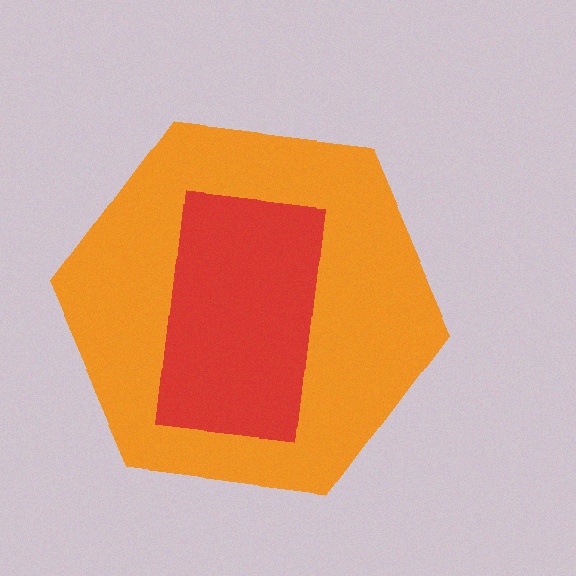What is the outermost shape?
The orange hexagon.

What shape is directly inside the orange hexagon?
The red rectangle.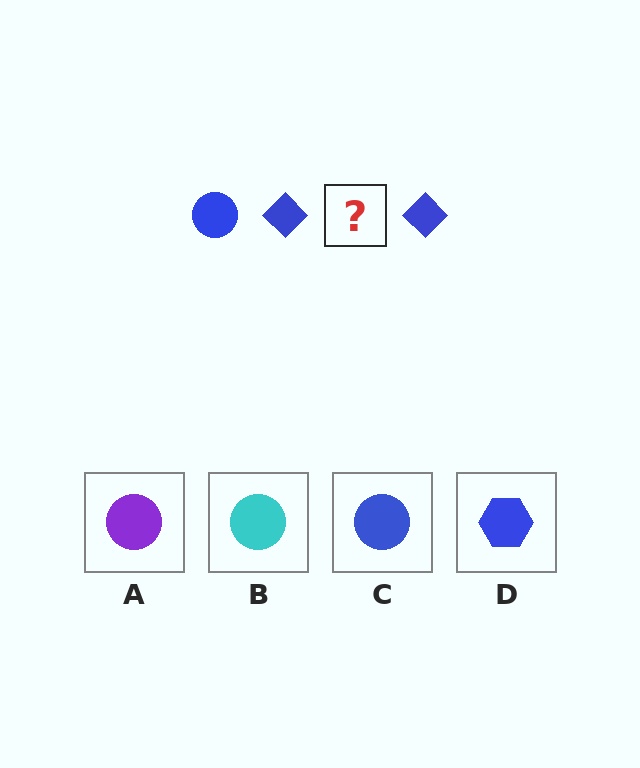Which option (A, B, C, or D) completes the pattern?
C.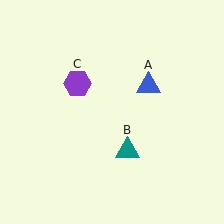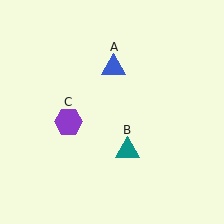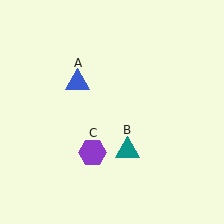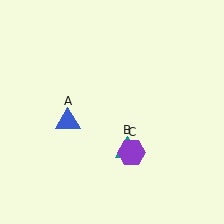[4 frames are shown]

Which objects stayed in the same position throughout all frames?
Teal triangle (object B) remained stationary.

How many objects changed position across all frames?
2 objects changed position: blue triangle (object A), purple hexagon (object C).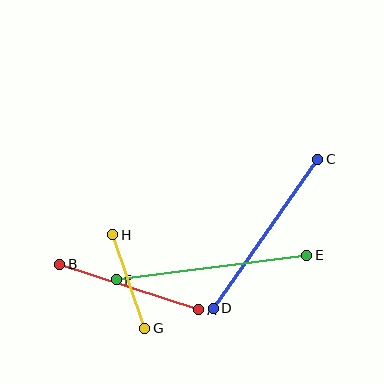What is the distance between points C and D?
The distance is approximately 182 pixels.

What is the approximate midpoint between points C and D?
The midpoint is at approximately (265, 234) pixels.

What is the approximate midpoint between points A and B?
The midpoint is at approximately (129, 287) pixels.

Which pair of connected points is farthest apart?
Points E and F are farthest apart.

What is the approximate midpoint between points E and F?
The midpoint is at approximately (212, 268) pixels.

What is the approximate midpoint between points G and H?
The midpoint is at approximately (129, 282) pixels.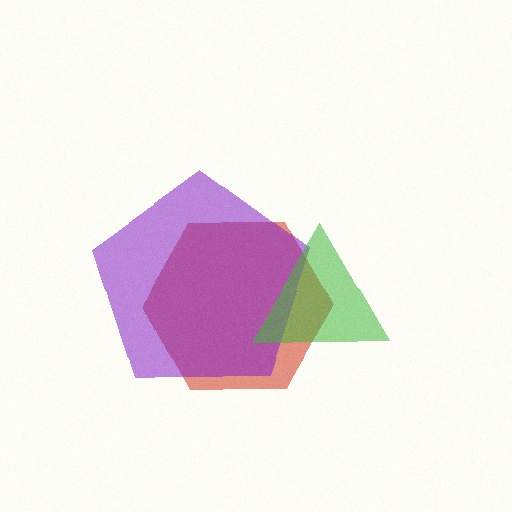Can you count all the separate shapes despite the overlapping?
Yes, there are 3 separate shapes.